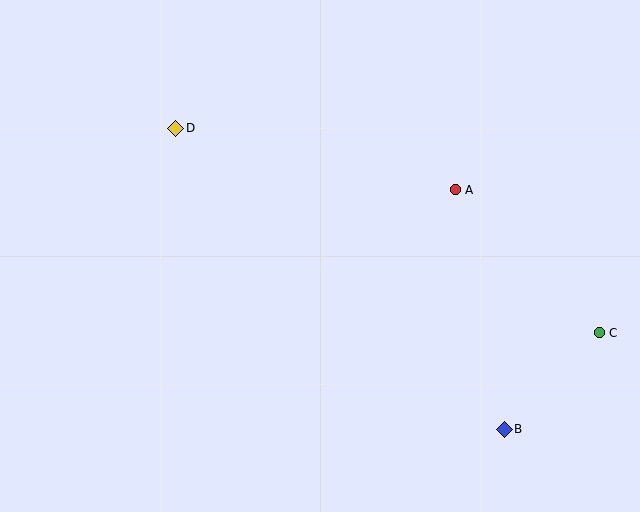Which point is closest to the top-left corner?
Point D is closest to the top-left corner.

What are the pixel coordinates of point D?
Point D is at (176, 128).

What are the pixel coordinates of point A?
Point A is at (455, 190).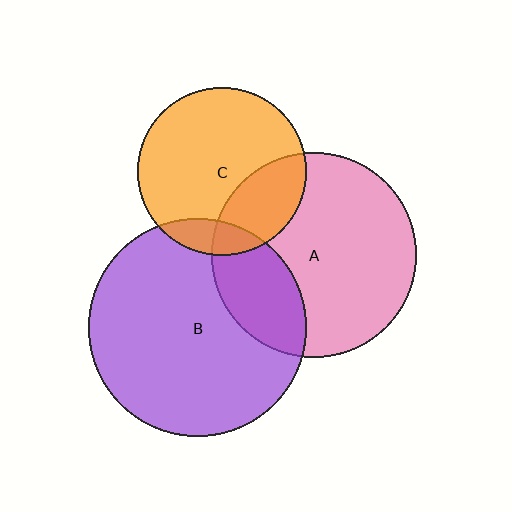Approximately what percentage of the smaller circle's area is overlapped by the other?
Approximately 25%.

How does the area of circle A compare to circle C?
Approximately 1.5 times.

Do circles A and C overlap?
Yes.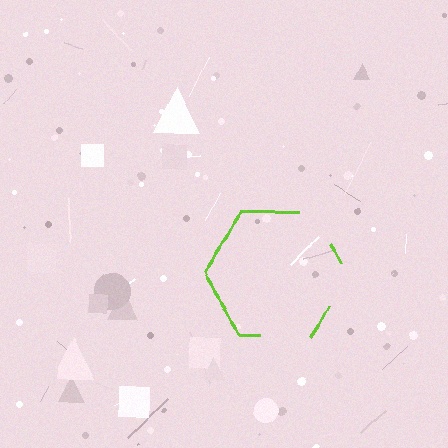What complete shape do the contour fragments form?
The contour fragments form a hexagon.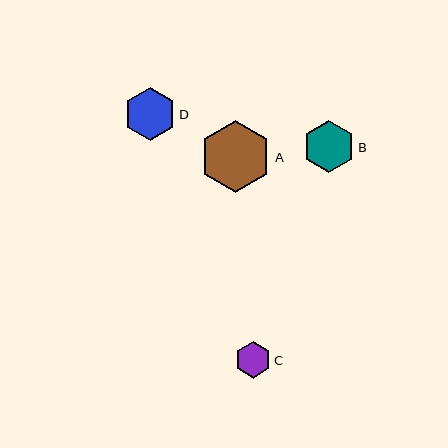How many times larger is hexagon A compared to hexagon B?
Hexagon A is approximately 1.4 times the size of hexagon B.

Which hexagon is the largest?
Hexagon A is the largest with a size of approximately 72 pixels.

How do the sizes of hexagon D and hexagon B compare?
Hexagon D and hexagon B are approximately the same size.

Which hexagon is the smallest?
Hexagon C is the smallest with a size of approximately 36 pixels.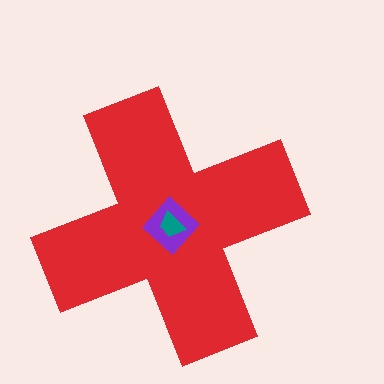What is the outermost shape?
The red cross.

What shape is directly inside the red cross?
The purple diamond.